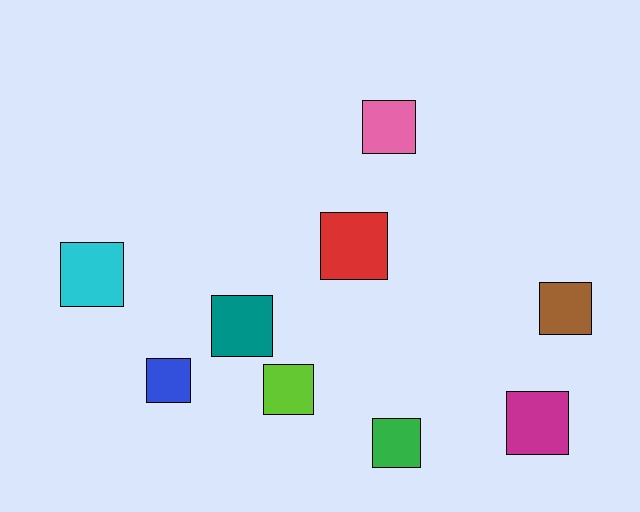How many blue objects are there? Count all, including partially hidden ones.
There is 1 blue object.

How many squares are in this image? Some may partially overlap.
There are 9 squares.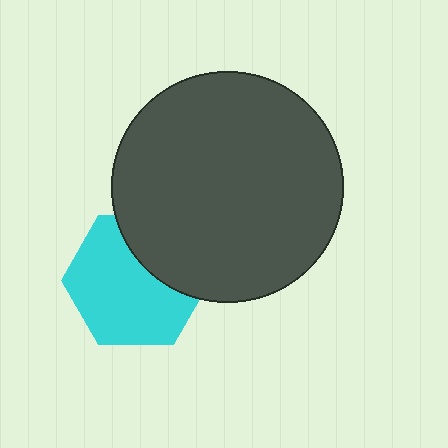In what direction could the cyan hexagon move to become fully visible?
The cyan hexagon could move toward the lower-left. That would shift it out from behind the dark gray circle entirely.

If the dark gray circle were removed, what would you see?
You would see the complete cyan hexagon.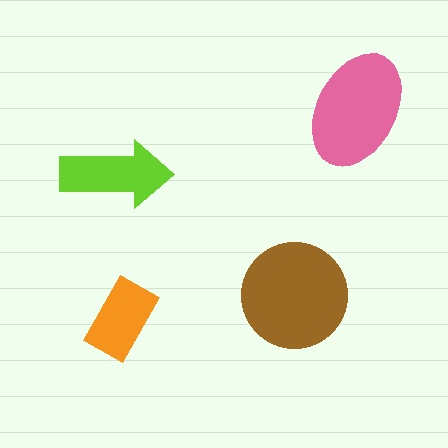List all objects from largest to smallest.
The brown circle, the pink ellipse, the lime arrow, the orange rectangle.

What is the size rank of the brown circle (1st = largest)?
1st.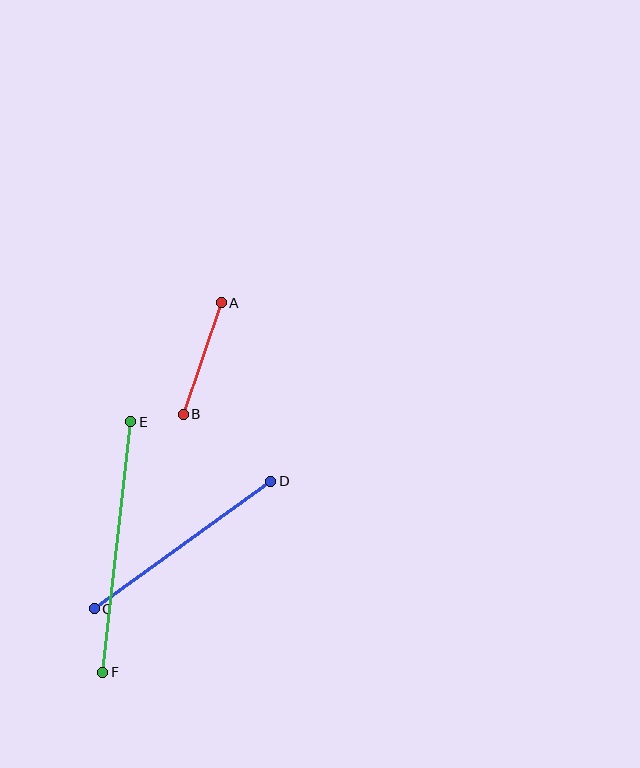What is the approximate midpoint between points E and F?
The midpoint is at approximately (117, 547) pixels.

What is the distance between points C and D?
The distance is approximately 218 pixels.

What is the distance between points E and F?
The distance is approximately 252 pixels.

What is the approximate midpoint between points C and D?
The midpoint is at approximately (182, 545) pixels.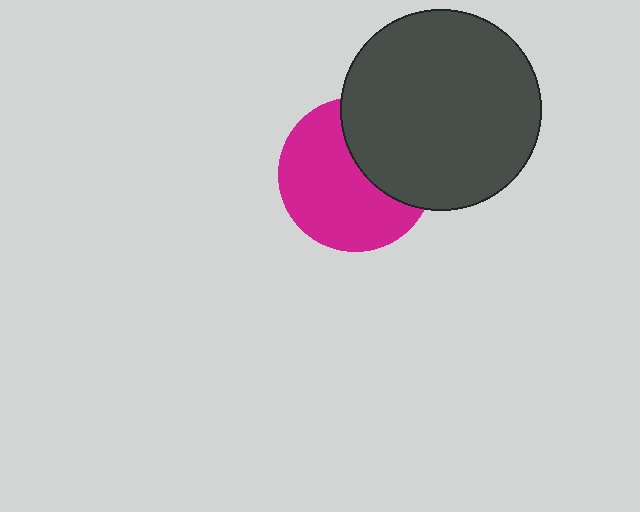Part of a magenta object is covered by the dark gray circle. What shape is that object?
It is a circle.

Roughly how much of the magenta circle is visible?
About half of it is visible (roughly 63%).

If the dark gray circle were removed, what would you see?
You would see the complete magenta circle.